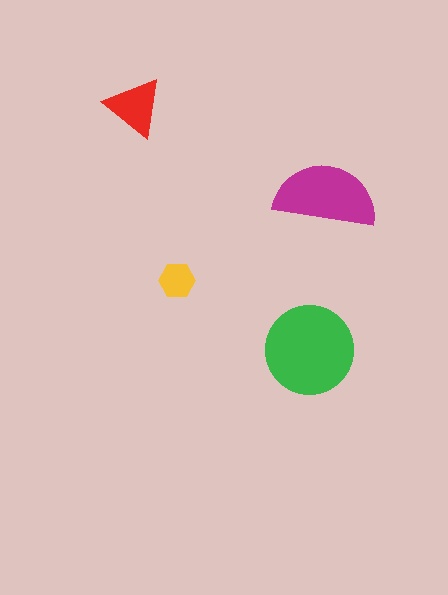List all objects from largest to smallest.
The green circle, the magenta semicircle, the red triangle, the yellow hexagon.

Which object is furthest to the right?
The magenta semicircle is rightmost.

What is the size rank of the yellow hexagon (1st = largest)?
4th.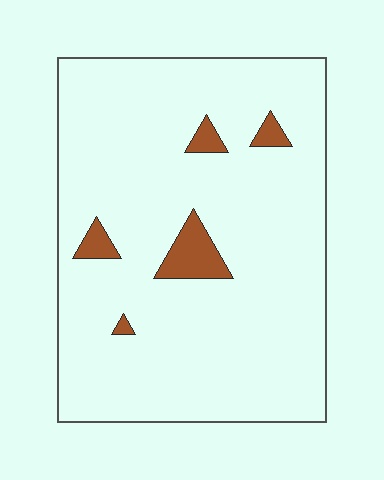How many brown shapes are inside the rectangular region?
5.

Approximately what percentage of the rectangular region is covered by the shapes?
Approximately 5%.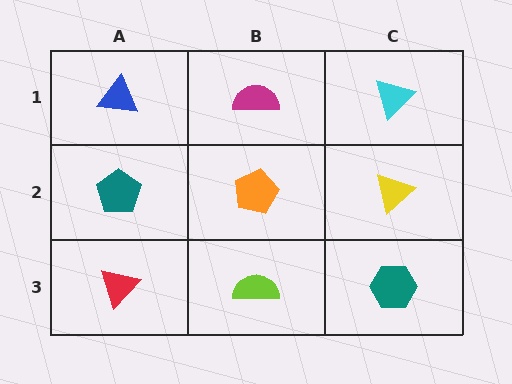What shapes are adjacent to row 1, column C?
A yellow triangle (row 2, column C), a magenta semicircle (row 1, column B).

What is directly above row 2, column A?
A blue triangle.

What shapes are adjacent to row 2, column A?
A blue triangle (row 1, column A), a red triangle (row 3, column A), an orange pentagon (row 2, column B).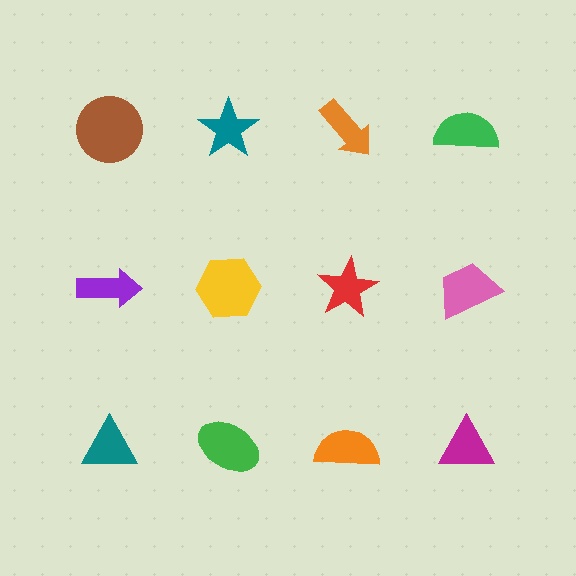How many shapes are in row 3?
4 shapes.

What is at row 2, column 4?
A pink trapezoid.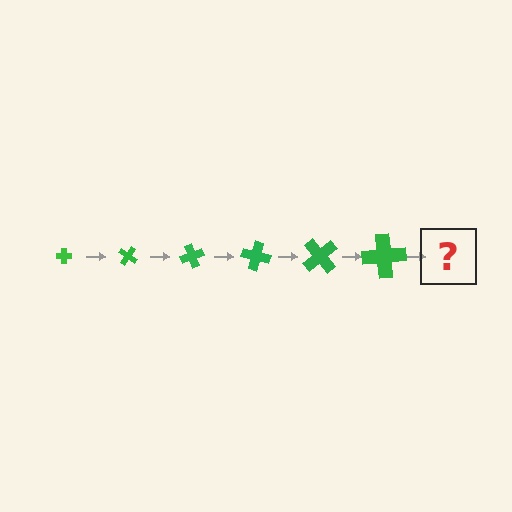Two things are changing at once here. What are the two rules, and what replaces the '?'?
The two rules are that the cross grows larger each step and it rotates 35 degrees each step. The '?' should be a cross, larger than the previous one and rotated 210 degrees from the start.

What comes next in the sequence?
The next element should be a cross, larger than the previous one and rotated 210 degrees from the start.